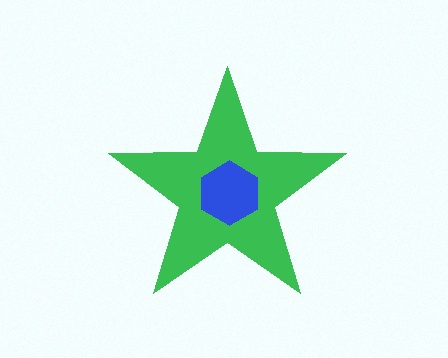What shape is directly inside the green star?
The blue hexagon.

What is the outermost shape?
The green star.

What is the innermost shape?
The blue hexagon.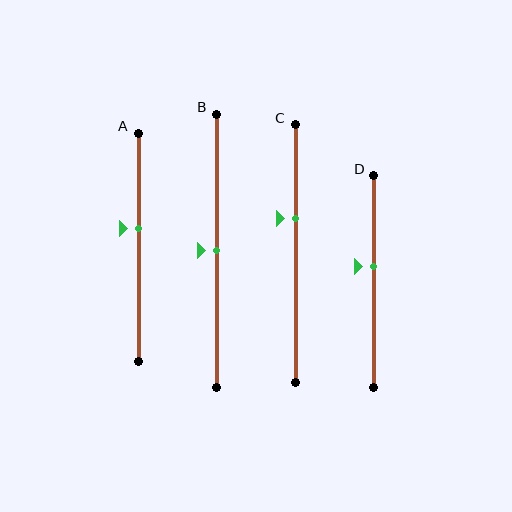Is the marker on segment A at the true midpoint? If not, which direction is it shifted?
No, the marker on segment A is shifted upward by about 8% of the segment length.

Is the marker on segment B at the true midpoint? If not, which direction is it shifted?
Yes, the marker on segment B is at the true midpoint.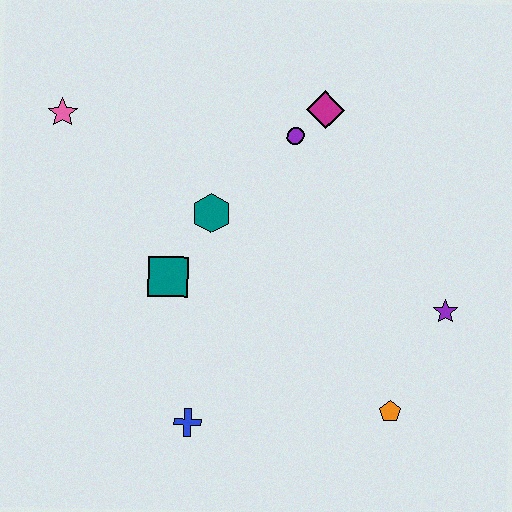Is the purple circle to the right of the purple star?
No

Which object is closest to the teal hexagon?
The teal square is closest to the teal hexagon.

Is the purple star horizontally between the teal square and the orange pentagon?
No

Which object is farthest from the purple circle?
The blue cross is farthest from the purple circle.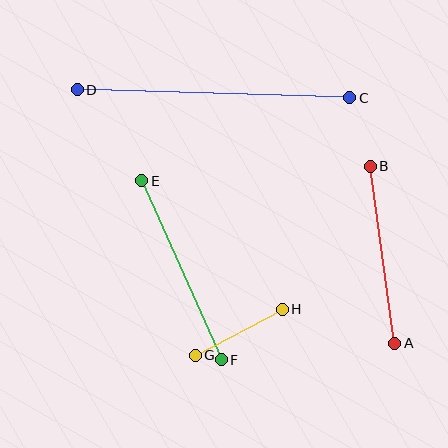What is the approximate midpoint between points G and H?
The midpoint is at approximately (239, 332) pixels.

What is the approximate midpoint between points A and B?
The midpoint is at approximately (382, 255) pixels.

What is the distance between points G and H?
The distance is approximately 98 pixels.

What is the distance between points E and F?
The distance is approximately 196 pixels.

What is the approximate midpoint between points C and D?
The midpoint is at approximately (214, 94) pixels.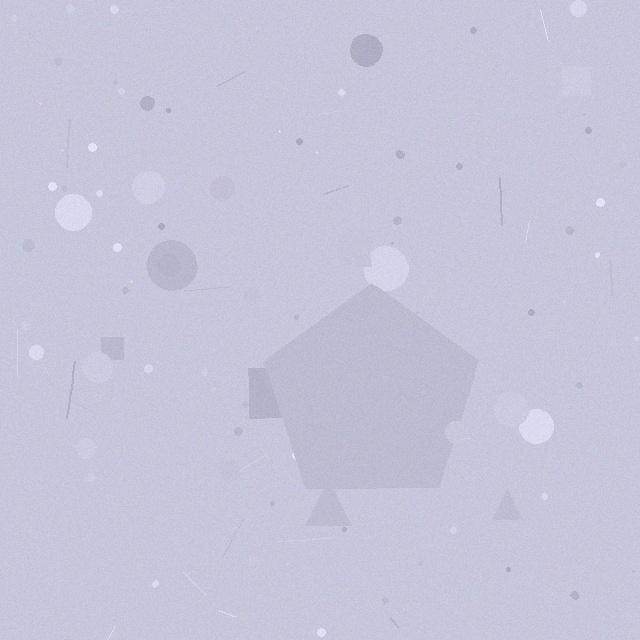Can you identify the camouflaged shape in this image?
The camouflaged shape is a pentagon.